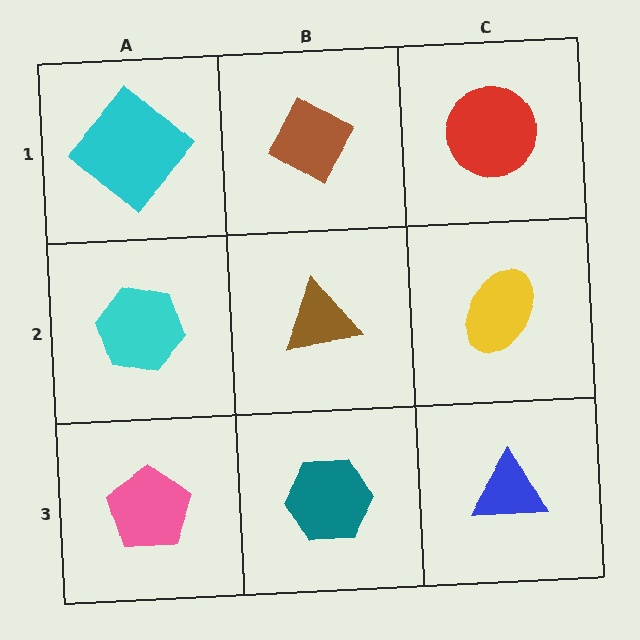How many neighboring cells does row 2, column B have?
4.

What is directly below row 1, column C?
A yellow ellipse.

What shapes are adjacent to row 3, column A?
A cyan hexagon (row 2, column A), a teal hexagon (row 3, column B).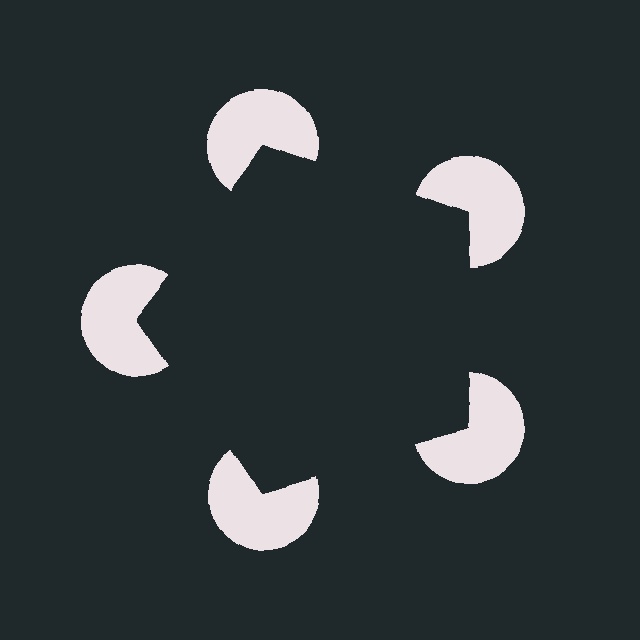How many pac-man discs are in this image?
There are 5 — one at each vertex of the illusory pentagon.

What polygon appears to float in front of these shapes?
An illusory pentagon — its edges are inferred from the aligned wedge cuts in the pac-man discs, not physically drawn.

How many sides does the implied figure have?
5 sides.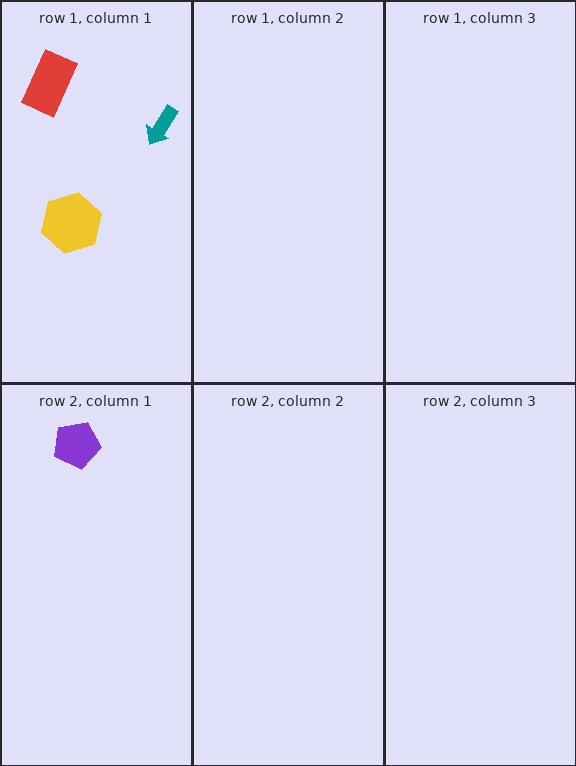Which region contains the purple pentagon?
The row 2, column 1 region.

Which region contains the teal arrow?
The row 1, column 1 region.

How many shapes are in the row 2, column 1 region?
1.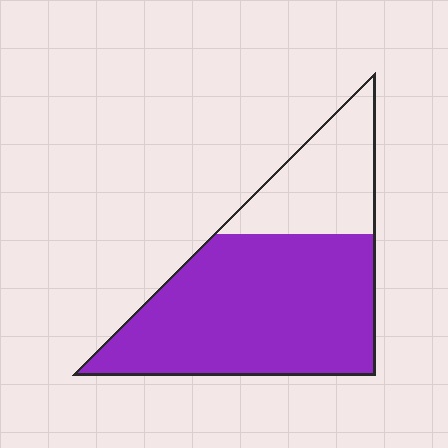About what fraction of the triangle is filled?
About three quarters (3/4).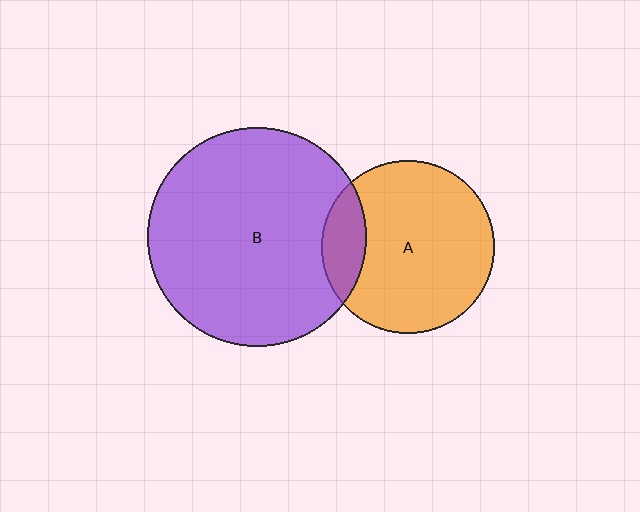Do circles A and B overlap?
Yes.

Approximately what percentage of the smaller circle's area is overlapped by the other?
Approximately 15%.